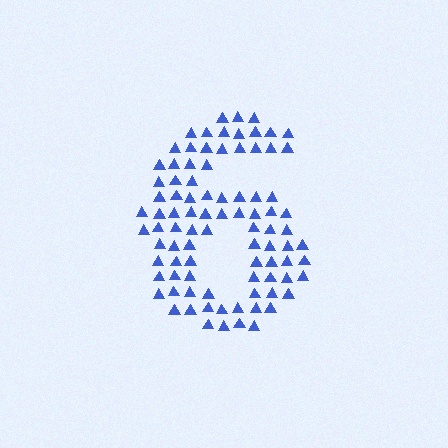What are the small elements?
The small elements are triangles.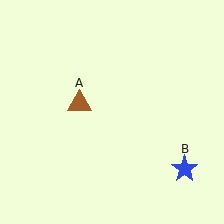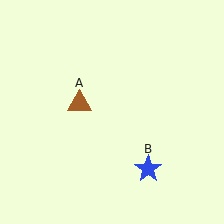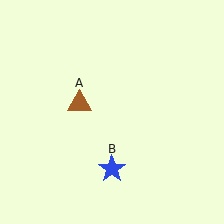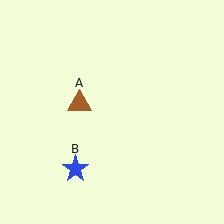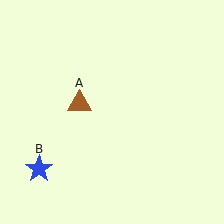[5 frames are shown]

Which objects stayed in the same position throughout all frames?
Brown triangle (object A) remained stationary.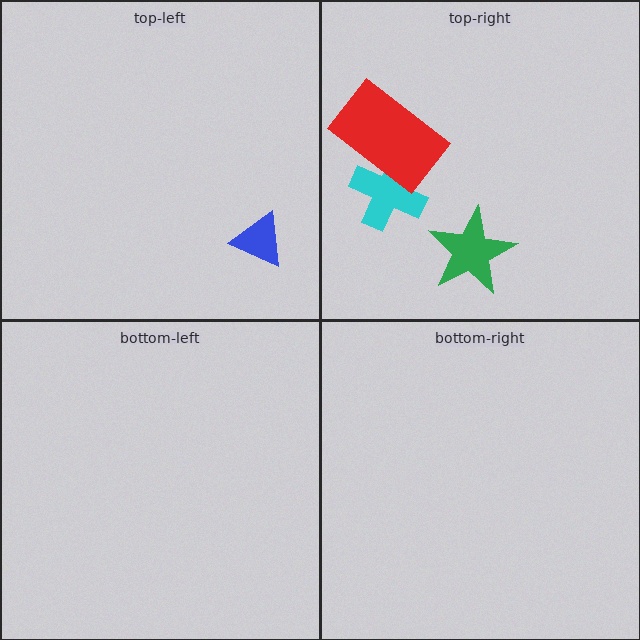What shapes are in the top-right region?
The cyan cross, the red rectangle, the green star.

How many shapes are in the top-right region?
3.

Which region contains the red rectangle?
The top-right region.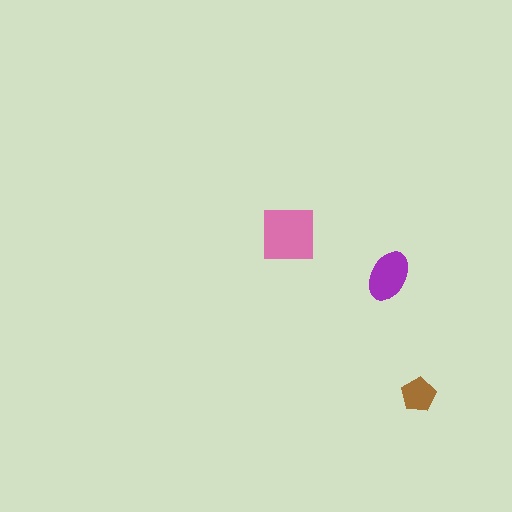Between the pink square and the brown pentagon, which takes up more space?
The pink square.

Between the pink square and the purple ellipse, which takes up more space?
The pink square.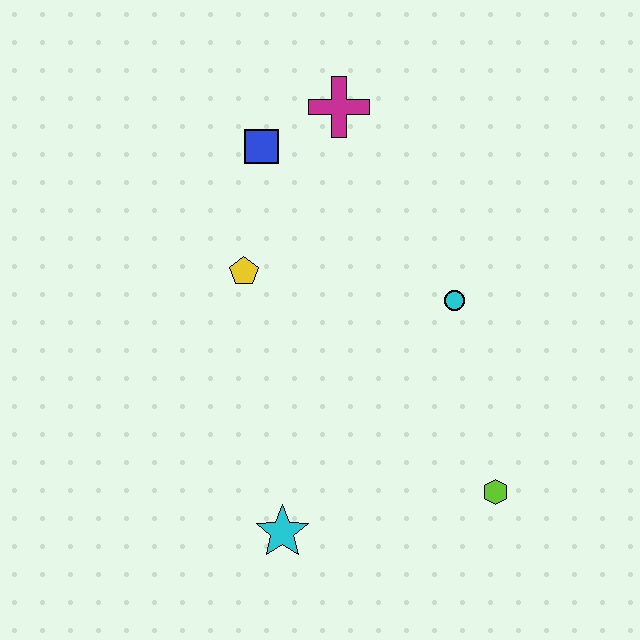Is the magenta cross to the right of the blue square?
Yes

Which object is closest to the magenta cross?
The blue square is closest to the magenta cross.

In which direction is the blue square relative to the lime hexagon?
The blue square is above the lime hexagon.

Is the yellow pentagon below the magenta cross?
Yes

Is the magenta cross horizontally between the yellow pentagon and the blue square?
No